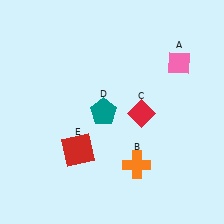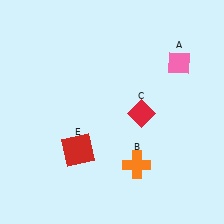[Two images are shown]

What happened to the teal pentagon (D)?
The teal pentagon (D) was removed in Image 2. It was in the top-left area of Image 1.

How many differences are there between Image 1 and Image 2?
There is 1 difference between the two images.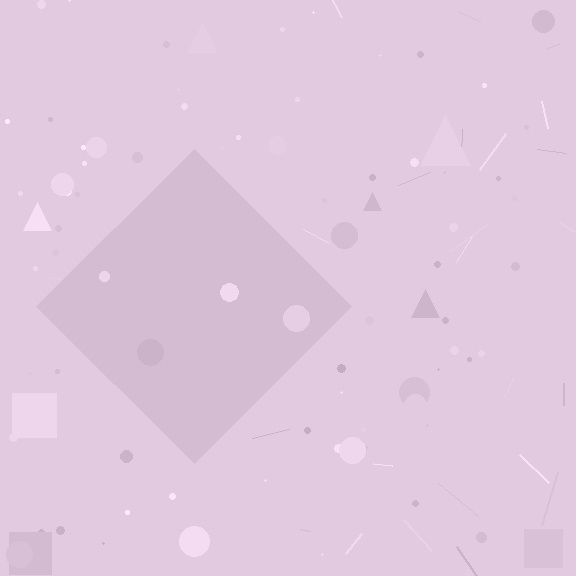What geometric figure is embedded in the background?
A diamond is embedded in the background.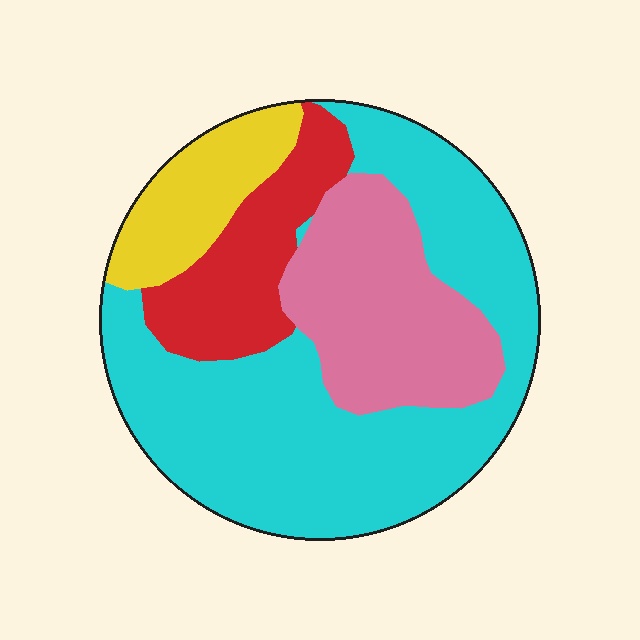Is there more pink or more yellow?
Pink.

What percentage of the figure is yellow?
Yellow takes up less than a quarter of the figure.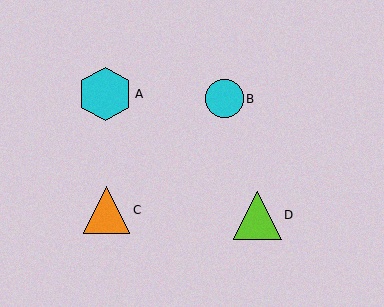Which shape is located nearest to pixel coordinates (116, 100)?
The cyan hexagon (labeled A) at (105, 94) is nearest to that location.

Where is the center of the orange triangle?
The center of the orange triangle is at (107, 210).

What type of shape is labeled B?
Shape B is a cyan circle.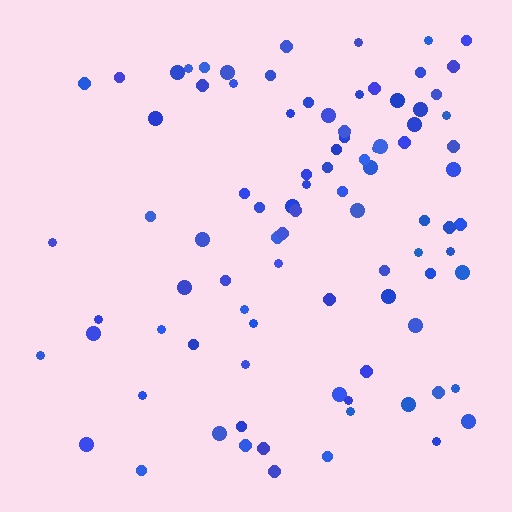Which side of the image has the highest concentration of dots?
The right.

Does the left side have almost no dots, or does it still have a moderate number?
Still a moderate number, just noticeably fewer than the right.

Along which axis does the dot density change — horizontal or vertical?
Horizontal.